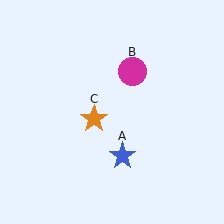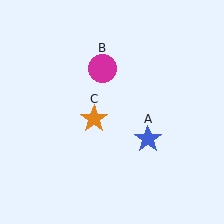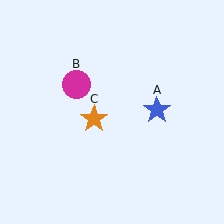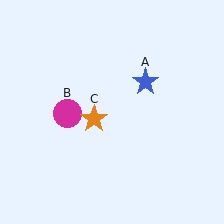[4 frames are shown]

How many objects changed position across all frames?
2 objects changed position: blue star (object A), magenta circle (object B).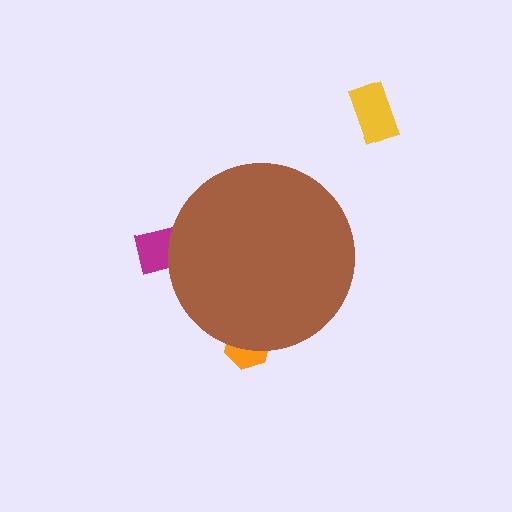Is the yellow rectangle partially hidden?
No, the yellow rectangle is fully visible.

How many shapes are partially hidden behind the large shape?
2 shapes are partially hidden.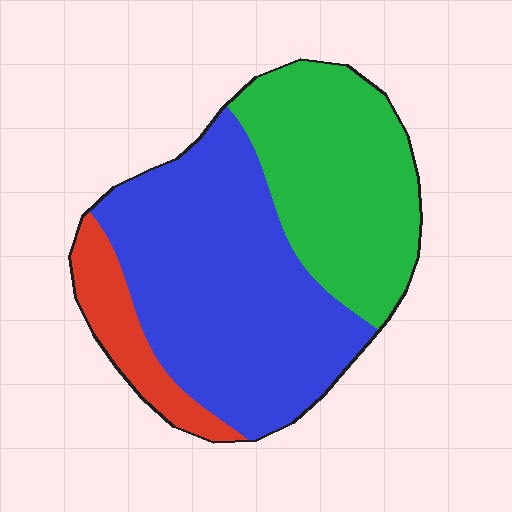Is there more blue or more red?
Blue.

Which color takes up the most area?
Blue, at roughly 55%.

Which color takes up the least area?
Red, at roughly 10%.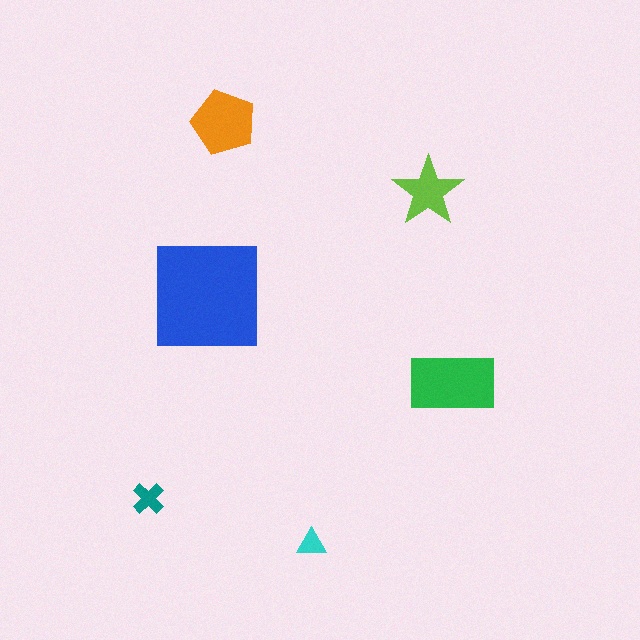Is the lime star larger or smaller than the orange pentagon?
Smaller.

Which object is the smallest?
The cyan triangle.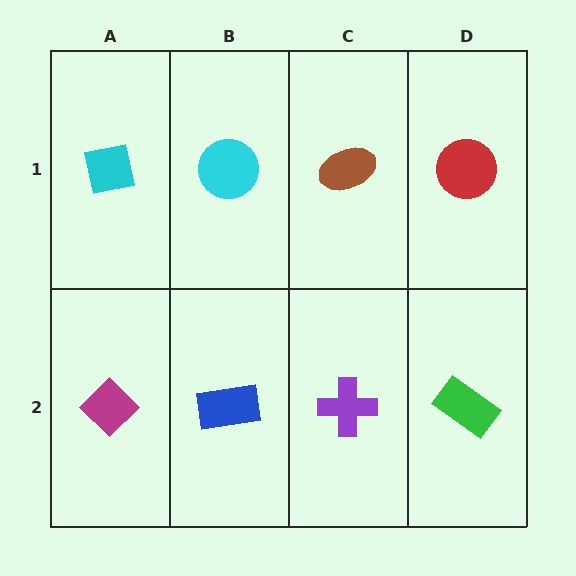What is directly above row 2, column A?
A cyan square.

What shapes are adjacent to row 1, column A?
A magenta diamond (row 2, column A), a cyan circle (row 1, column B).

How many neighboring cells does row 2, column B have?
3.